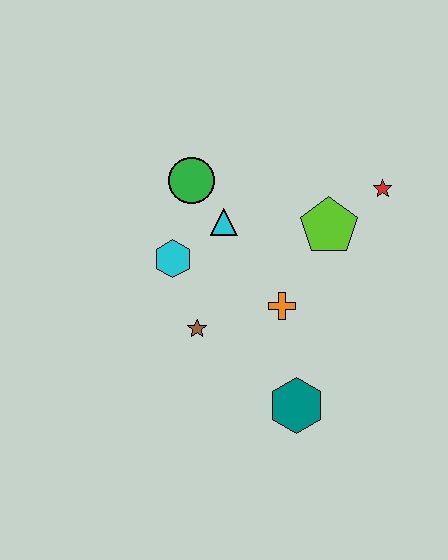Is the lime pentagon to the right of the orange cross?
Yes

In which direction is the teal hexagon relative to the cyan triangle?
The teal hexagon is below the cyan triangle.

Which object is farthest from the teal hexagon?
The green circle is farthest from the teal hexagon.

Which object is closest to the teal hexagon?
The orange cross is closest to the teal hexagon.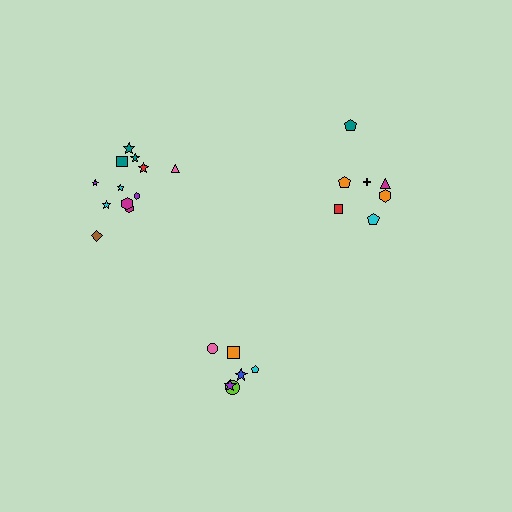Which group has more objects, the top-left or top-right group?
The top-left group.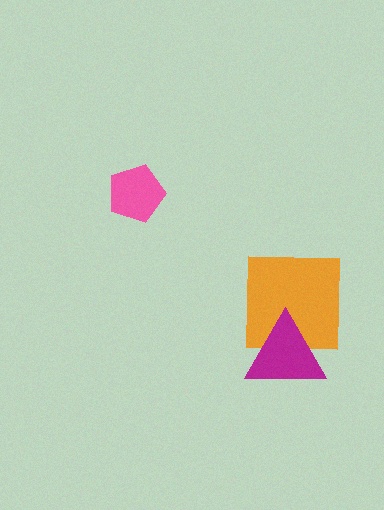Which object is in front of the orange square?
The magenta triangle is in front of the orange square.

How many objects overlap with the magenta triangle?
1 object overlaps with the magenta triangle.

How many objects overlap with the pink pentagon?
0 objects overlap with the pink pentagon.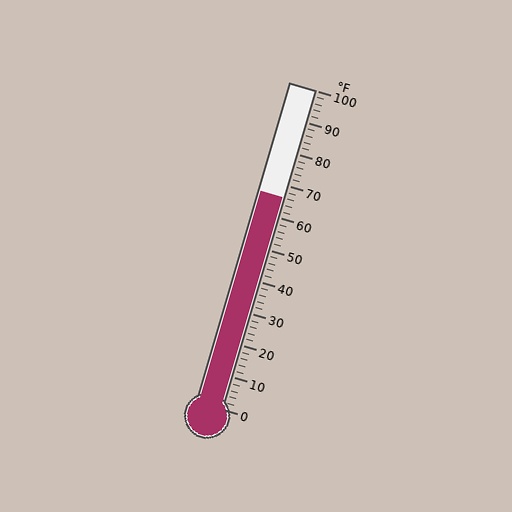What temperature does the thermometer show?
The thermometer shows approximately 66°F.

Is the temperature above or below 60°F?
The temperature is above 60°F.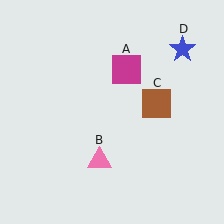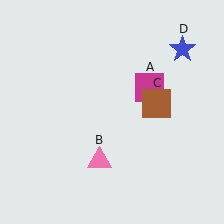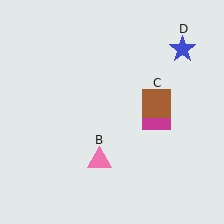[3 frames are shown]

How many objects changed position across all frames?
1 object changed position: magenta square (object A).